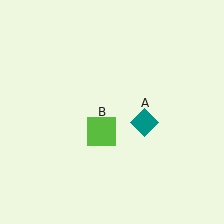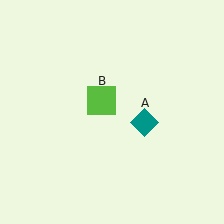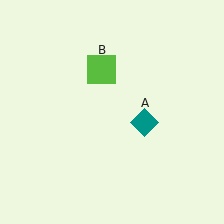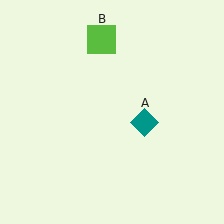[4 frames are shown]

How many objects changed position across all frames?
1 object changed position: lime square (object B).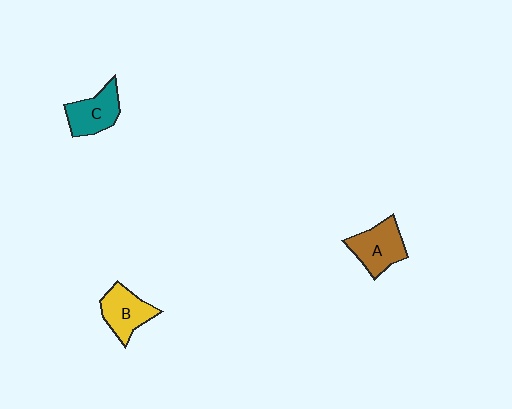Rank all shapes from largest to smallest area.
From largest to smallest: A (brown), B (yellow), C (teal).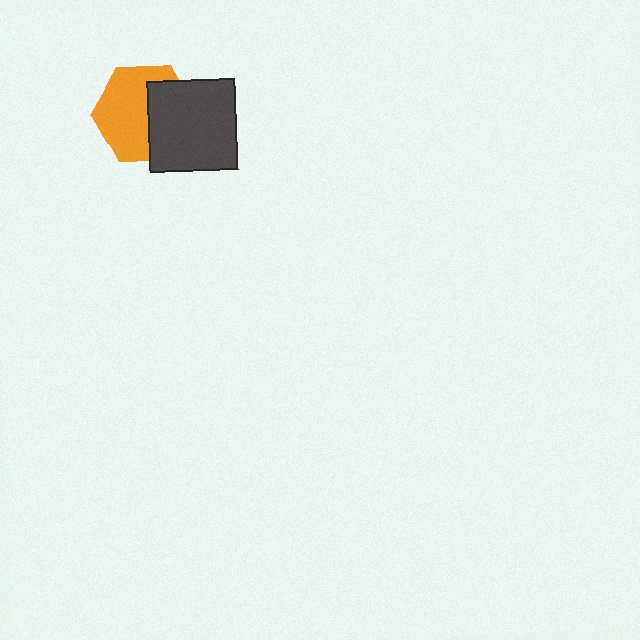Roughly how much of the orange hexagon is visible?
About half of it is visible (roughly 60%).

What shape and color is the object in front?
The object in front is a dark gray rectangle.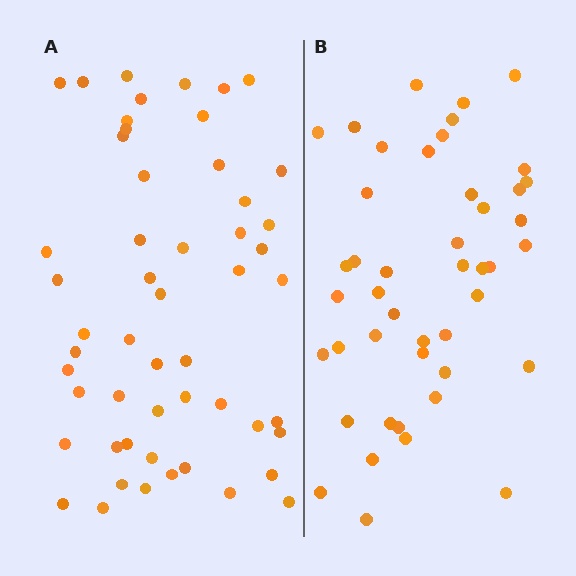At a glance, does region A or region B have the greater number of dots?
Region A (the left region) has more dots.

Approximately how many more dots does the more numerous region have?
Region A has roughly 8 or so more dots than region B.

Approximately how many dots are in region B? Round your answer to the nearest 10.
About 40 dots. (The exact count is 45, which rounds to 40.)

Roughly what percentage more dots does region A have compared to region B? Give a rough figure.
About 20% more.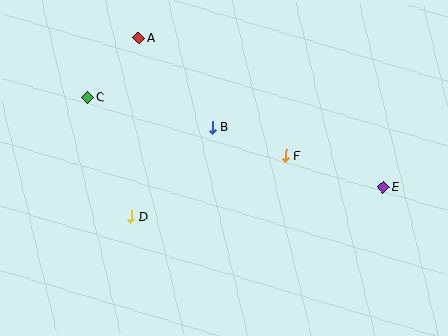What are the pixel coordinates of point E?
Point E is at (383, 187).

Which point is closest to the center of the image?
Point B at (212, 127) is closest to the center.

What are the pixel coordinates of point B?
Point B is at (212, 127).